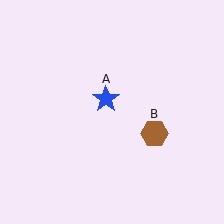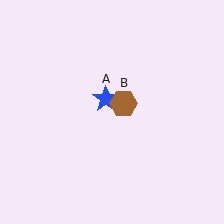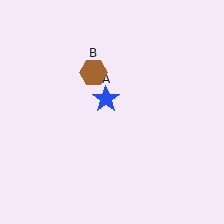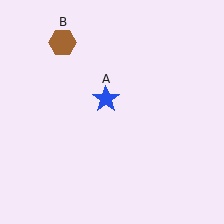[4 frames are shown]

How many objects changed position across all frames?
1 object changed position: brown hexagon (object B).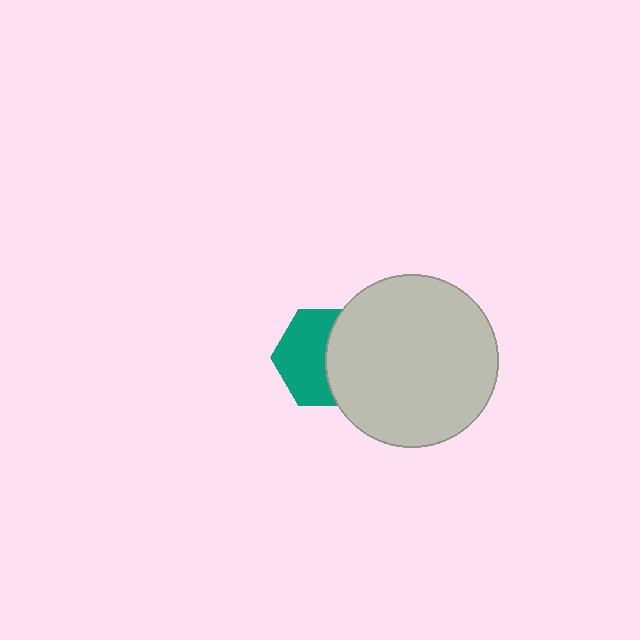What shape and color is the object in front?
The object in front is a light gray circle.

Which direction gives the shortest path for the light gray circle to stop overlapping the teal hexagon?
Moving right gives the shortest separation.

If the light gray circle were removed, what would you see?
You would see the complete teal hexagon.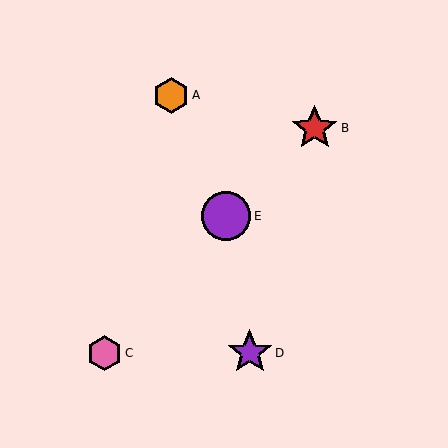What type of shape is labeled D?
Shape D is a purple star.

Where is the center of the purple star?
The center of the purple star is at (250, 353).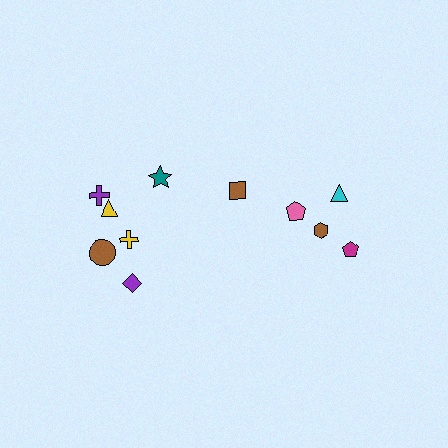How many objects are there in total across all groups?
There are 11 objects.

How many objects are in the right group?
There are 4 objects.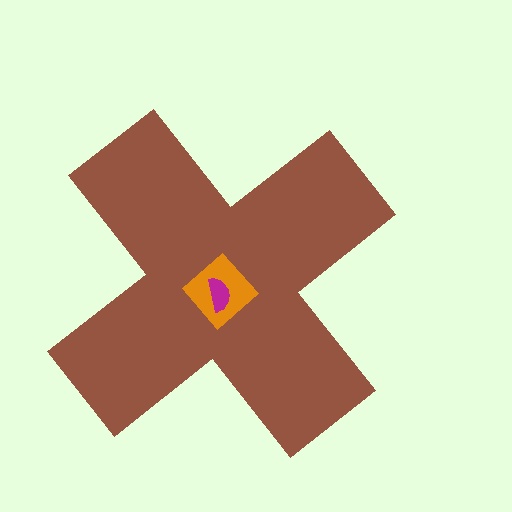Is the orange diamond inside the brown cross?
Yes.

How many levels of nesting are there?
3.